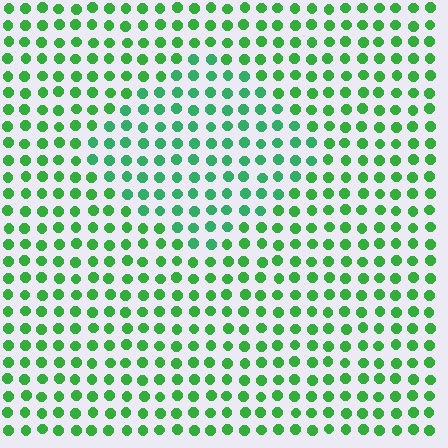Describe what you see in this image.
The image is filled with small green elements in a uniform arrangement. A diamond-shaped region is visible where the elements are tinted to a slightly different hue, forming a subtle color boundary.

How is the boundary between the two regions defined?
The boundary is defined purely by a slight shift in hue (about 22 degrees). Spacing, size, and orientation are identical on both sides.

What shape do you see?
I see a diamond.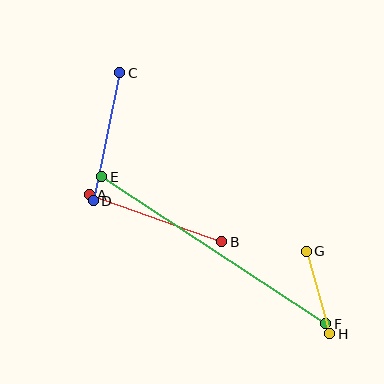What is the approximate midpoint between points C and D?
The midpoint is at approximately (107, 137) pixels.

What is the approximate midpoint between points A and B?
The midpoint is at approximately (155, 218) pixels.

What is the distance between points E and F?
The distance is approximately 268 pixels.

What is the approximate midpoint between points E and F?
The midpoint is at approximately (214, 250) pixels.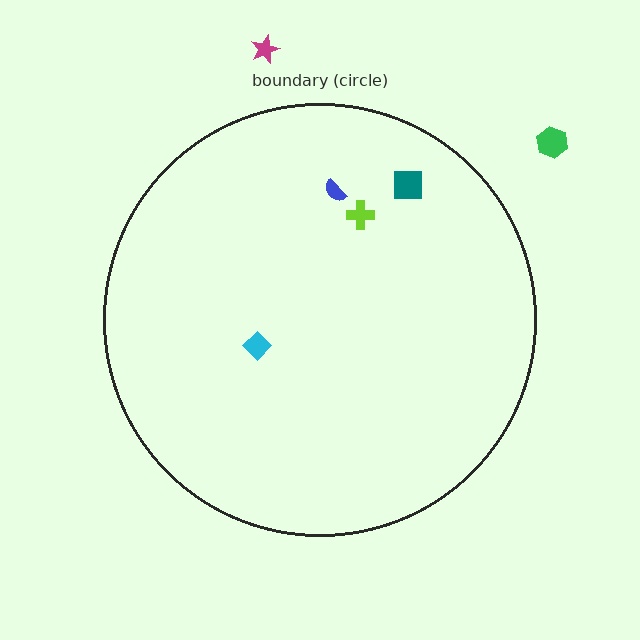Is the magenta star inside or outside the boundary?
Outside.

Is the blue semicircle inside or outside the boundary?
Inside.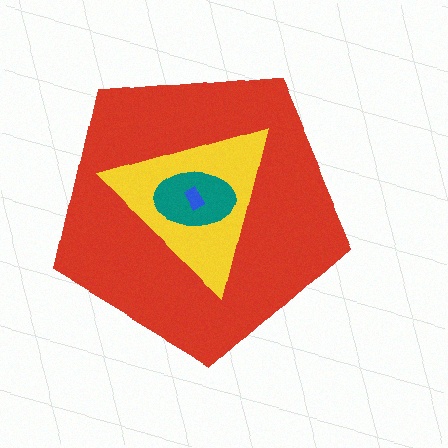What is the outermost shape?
The red pentagon.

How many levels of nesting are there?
4.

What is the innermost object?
The blue rectangle.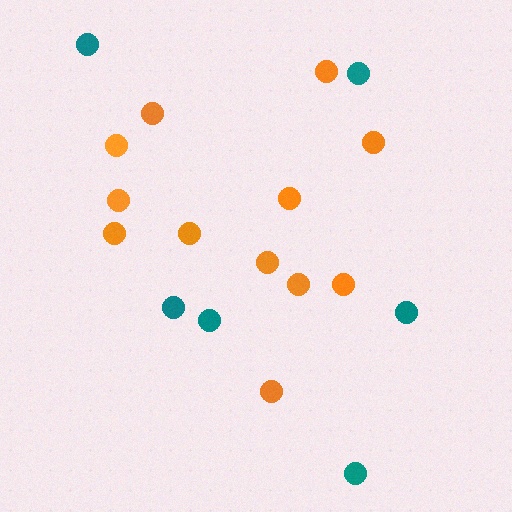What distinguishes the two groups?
There are 2 groups: one group of orange circles (12) and one group of teal circles (6).